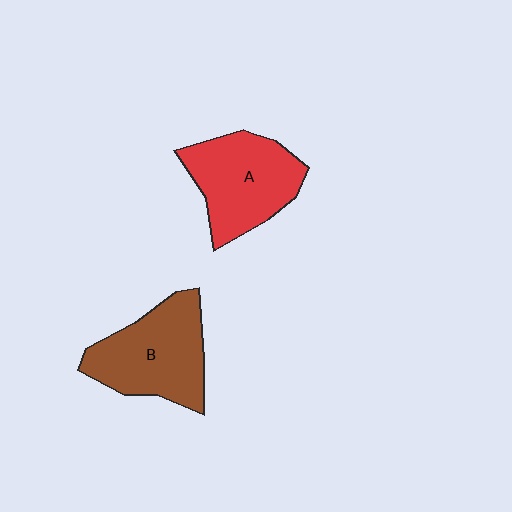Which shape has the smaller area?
Shape A (red).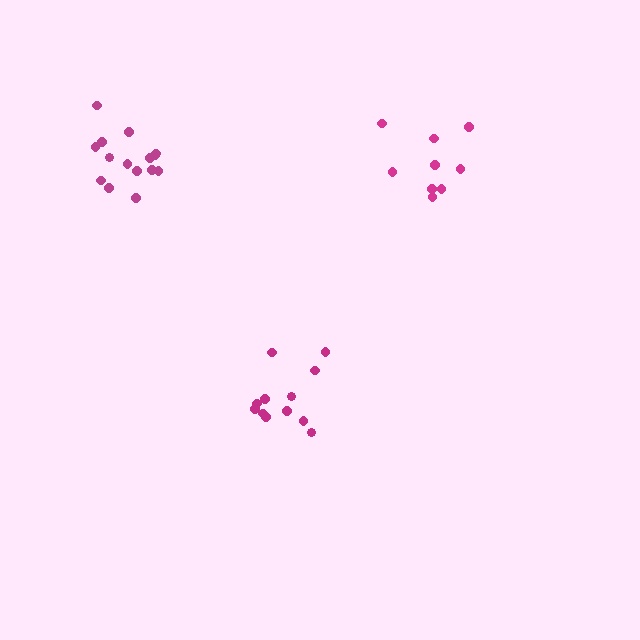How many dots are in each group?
Group 1: 15 dots, Group 2: 9 dots, Group 3: 12 dots (36 total).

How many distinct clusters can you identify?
There are 3 distinct clusters.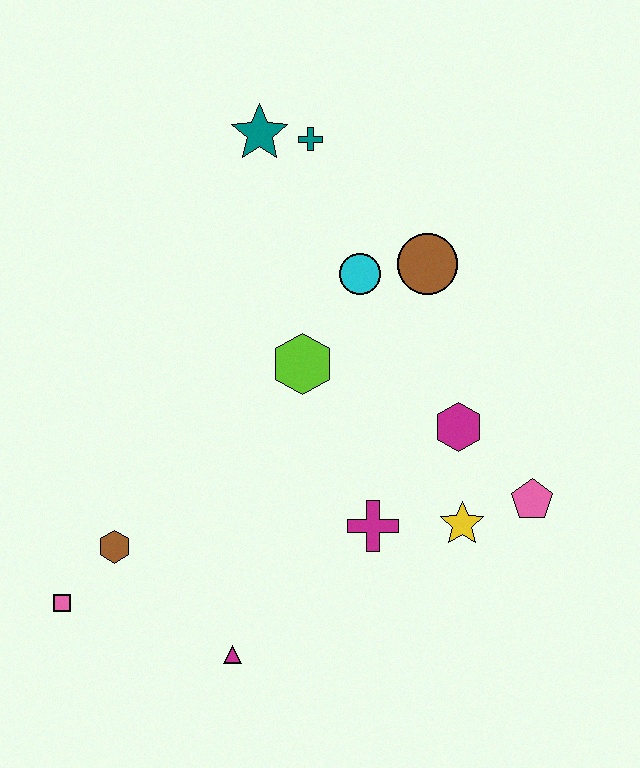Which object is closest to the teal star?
The teal cross is closest to the teal star.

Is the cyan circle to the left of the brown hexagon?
No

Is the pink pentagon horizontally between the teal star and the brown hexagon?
No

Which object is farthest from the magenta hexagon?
The pink square is farthest from the magenta hexagon.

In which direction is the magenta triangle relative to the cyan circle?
The magenta triangle is below the cyan circle.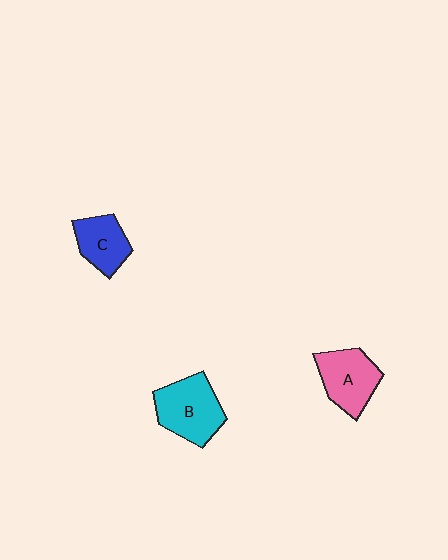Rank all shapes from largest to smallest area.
From largest to smallest: B (cyan), A (pink), C (blue).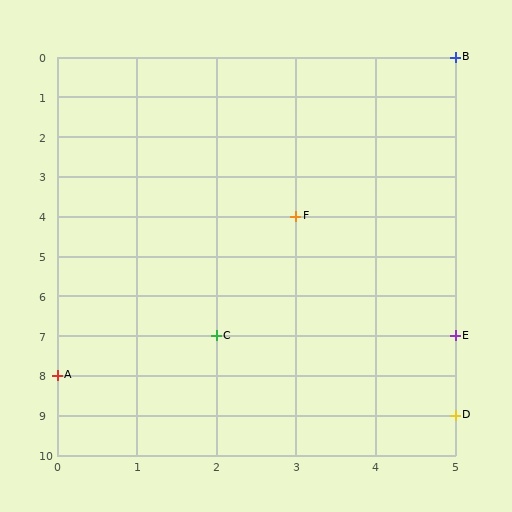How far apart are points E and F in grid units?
Points E and F are 2 columns and 3 rows apart (about 3.6 grid units diagonally).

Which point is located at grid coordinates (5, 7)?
Point E is at (5, 7).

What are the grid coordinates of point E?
Point E is at grid coordinates (5, 7).